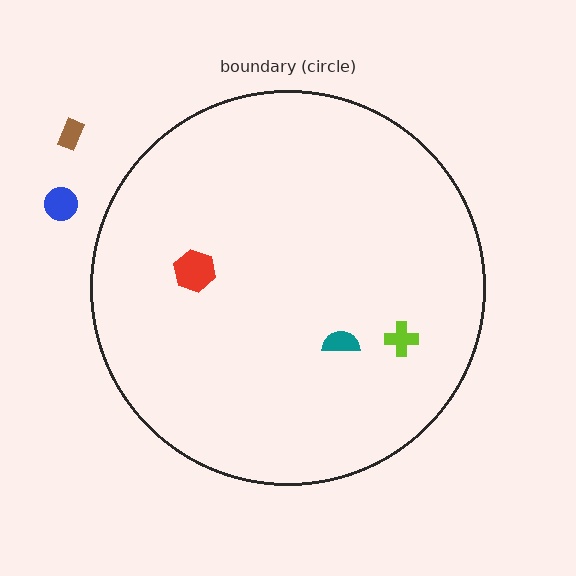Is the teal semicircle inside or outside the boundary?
Inside.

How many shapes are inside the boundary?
3 inside, 2 outside.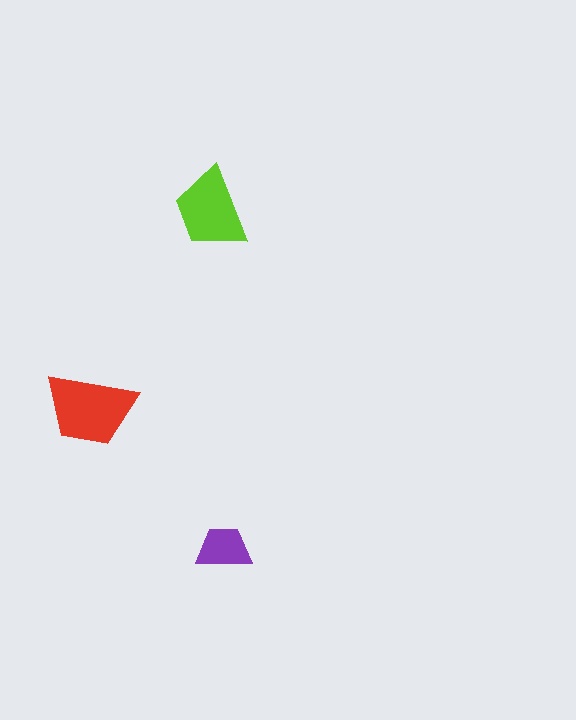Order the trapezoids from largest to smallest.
the red one, the lime one, the purple one.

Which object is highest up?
The lime trapezoid is topmost.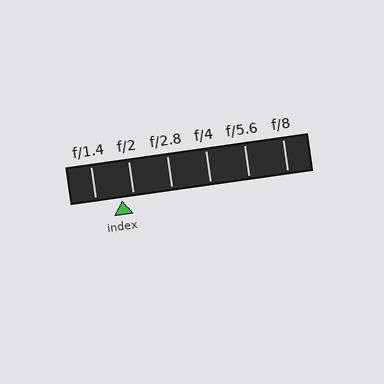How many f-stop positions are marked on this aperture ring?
There are 6 f-stop positions marked.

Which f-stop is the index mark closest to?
The index mark is closest to f/2.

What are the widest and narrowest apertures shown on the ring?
The widest aperture shown is f/1.4 and the narrowest is f/8.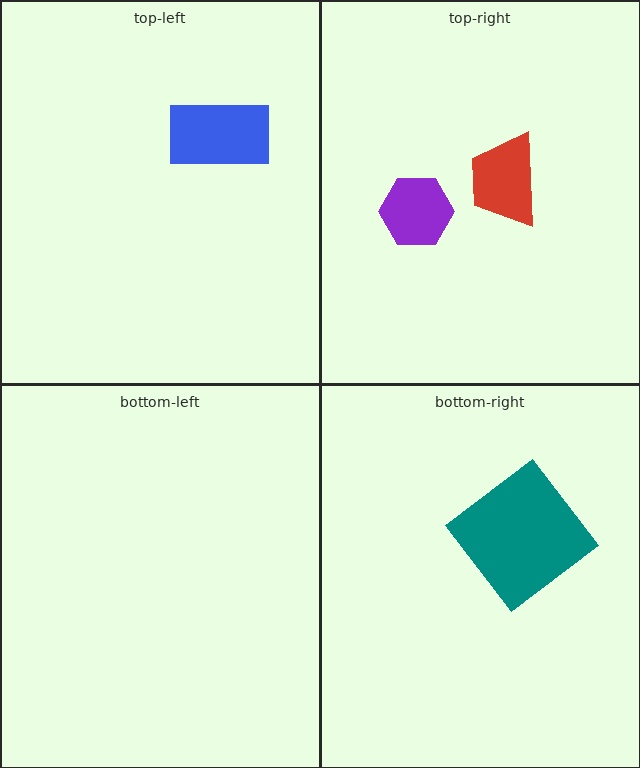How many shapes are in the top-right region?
2.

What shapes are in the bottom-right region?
The teal diamond.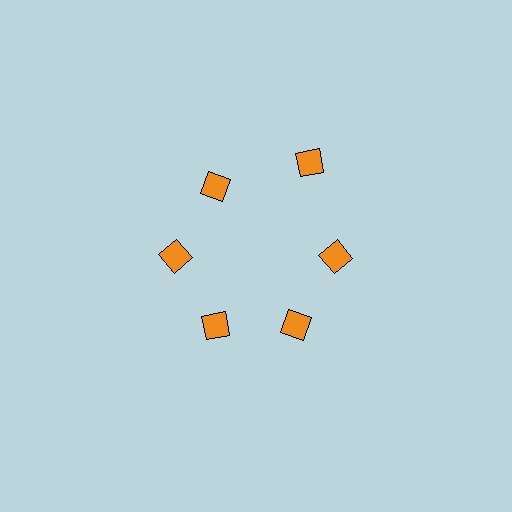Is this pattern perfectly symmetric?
No. The 6 orange diamonds are arranged in a ring, but one element near the 1 o'clock position is pushed outward from the center, breaking the 6-fold rotational symmetry.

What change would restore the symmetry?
The symmetry would be restored by moving it inward, back onto the ring so that all 6 diamonds sit at equal angles and equal distance from the center.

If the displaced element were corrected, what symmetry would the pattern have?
It would have 6-fold rotational symmetry — the pattern would map onto itself every 60 degrees.